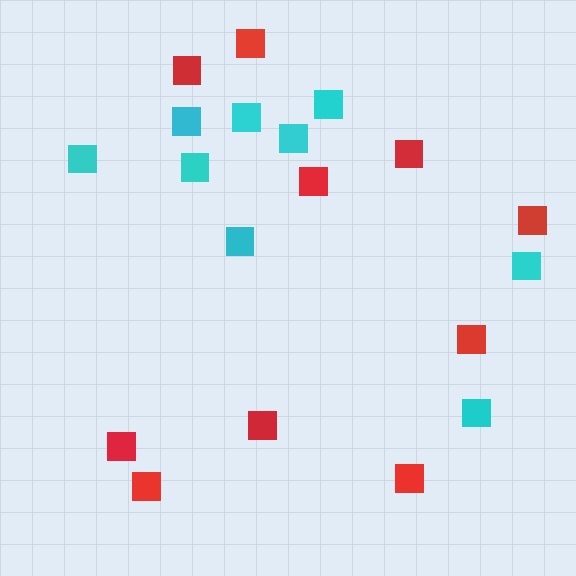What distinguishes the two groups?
There are 2 groups: one group of cyan squares (9) and one group of red squares (10).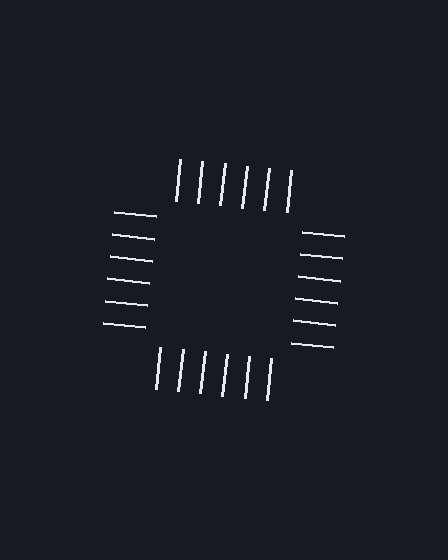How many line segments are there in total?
24 — 6 along each of the 4 edges.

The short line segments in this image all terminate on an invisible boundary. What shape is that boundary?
An illusory square — the line segments terminate on its edges but no continuous stroke is drawn.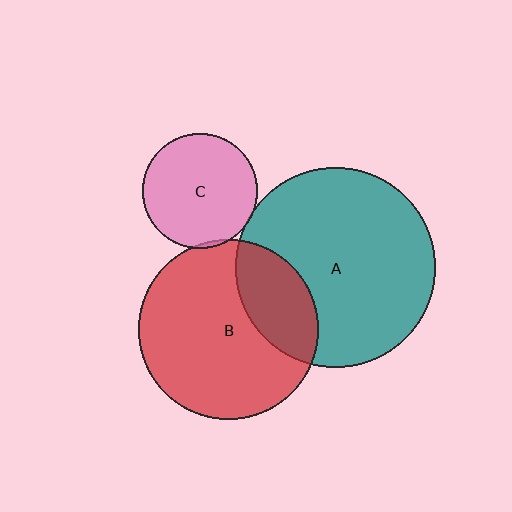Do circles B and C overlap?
Yes.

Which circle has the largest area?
Circle A (teal).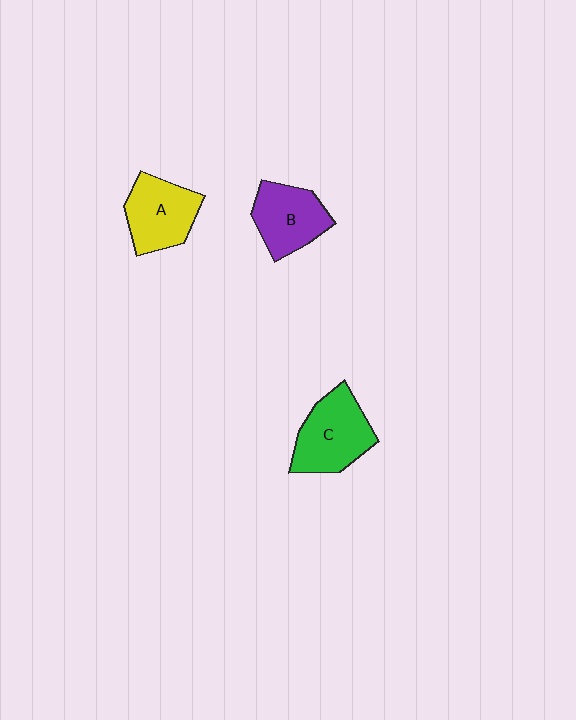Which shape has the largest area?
Shape C (green).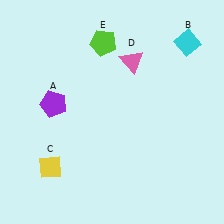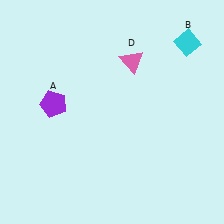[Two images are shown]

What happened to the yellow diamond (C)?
The yellow diamond (C) was removed in Image 2. It was in the bottom-left area of Image 1.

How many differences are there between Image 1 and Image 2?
There are 2 differences between the two images.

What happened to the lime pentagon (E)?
The lime pentagon (E) was removed in Image 2. It was in the top-left area of Image 1.